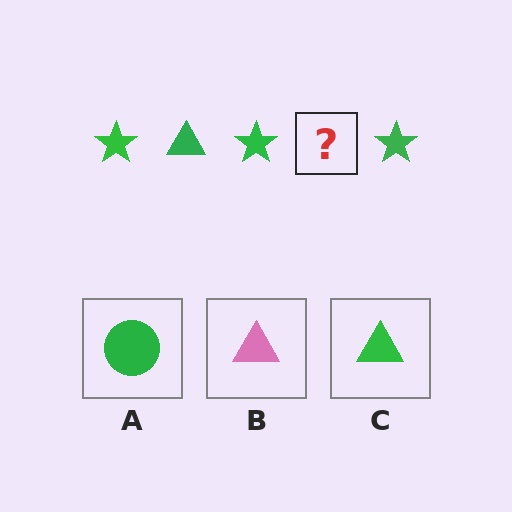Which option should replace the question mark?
Option C.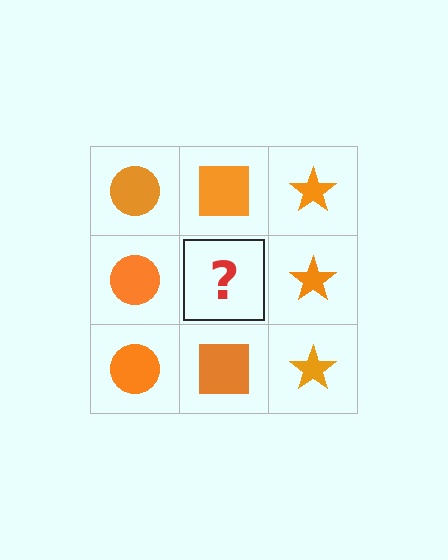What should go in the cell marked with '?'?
The missing cell should contain an orange square.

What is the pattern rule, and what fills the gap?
The rule is that each column has a consistent shape. The gap should be filled with an orange square.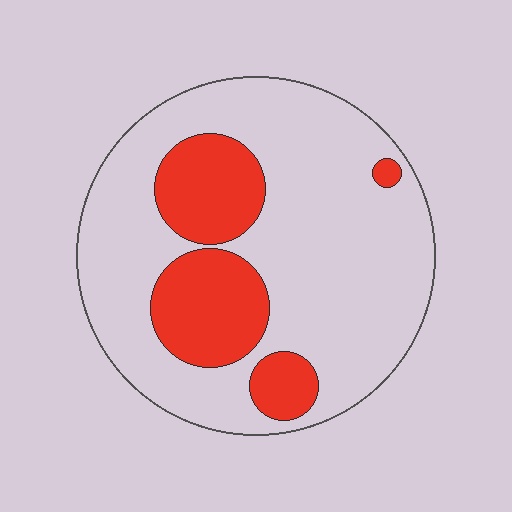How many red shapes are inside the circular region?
4.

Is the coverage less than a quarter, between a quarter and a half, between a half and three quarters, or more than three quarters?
Between a quarter and a half.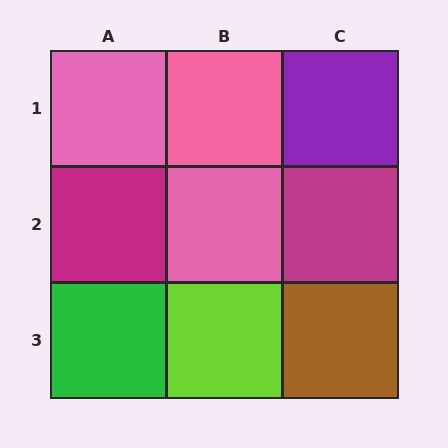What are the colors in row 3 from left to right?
Green, lime, brown.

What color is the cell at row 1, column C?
Purple.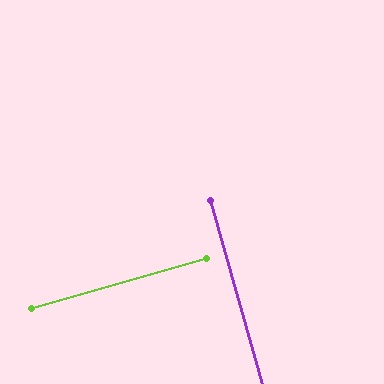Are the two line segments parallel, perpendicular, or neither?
Perpendicular — they meet at approximately 90°.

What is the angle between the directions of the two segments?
Approximately 90 degrees.